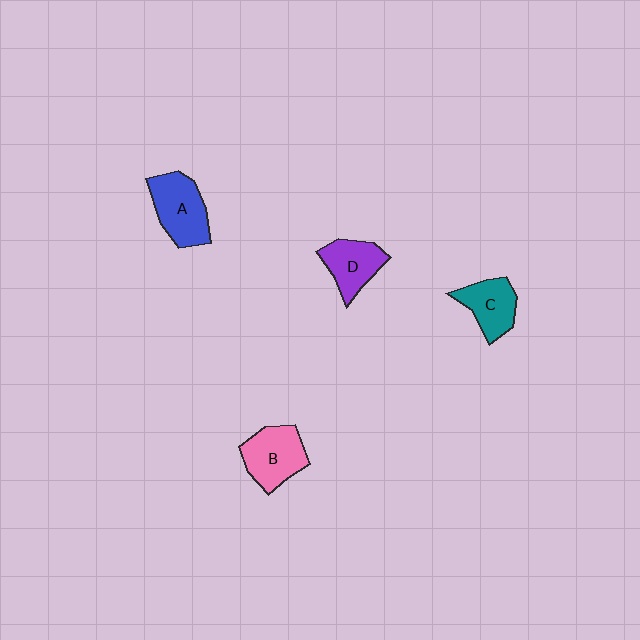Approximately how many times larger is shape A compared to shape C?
Approximately 1.3 times.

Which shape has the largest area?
Shape A (blue).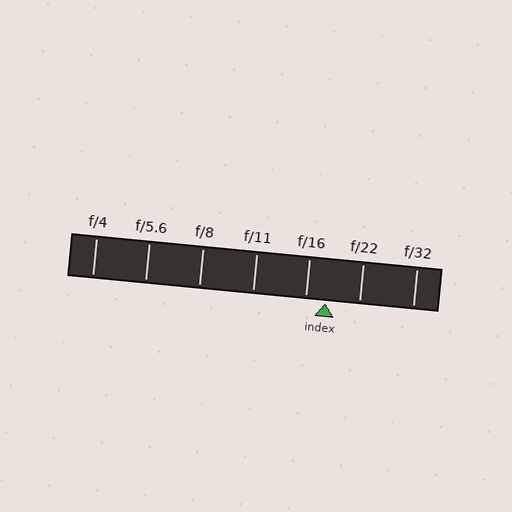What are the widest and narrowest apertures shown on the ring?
The widest aperture shown is f/4 and the narrowest is f/32.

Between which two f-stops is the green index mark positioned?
The index mark is between f/16 and f/22.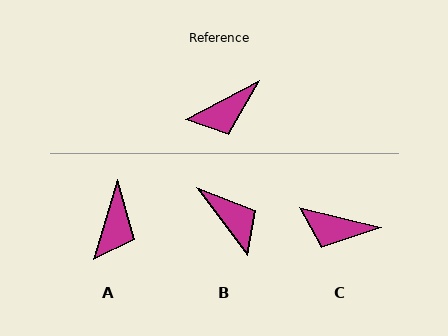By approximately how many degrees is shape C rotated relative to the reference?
Approximately 41 degrees clockwise.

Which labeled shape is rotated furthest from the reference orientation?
B, about 99 degrees away.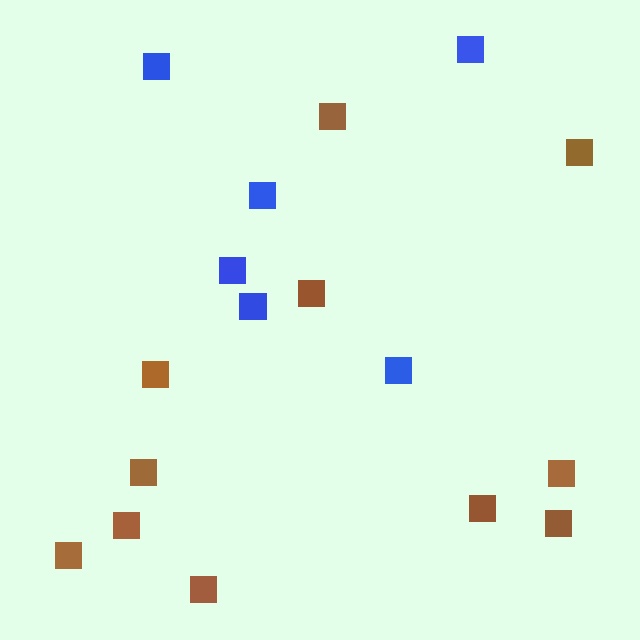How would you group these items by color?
There are 2 groups: one group of blue squares (6) and one group of brown squares (11).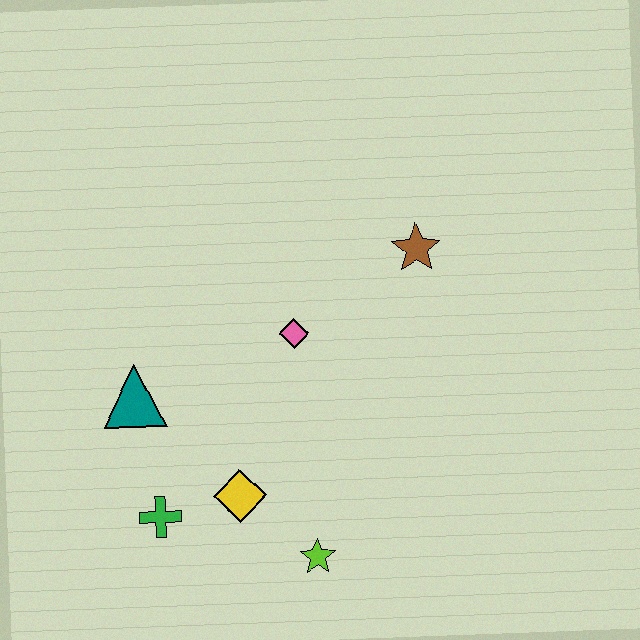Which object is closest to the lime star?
The yellow diamond is closest to the lime star.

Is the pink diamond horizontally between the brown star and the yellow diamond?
Yes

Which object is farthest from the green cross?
The brown star is farthest from the green cross.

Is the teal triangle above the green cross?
Yes